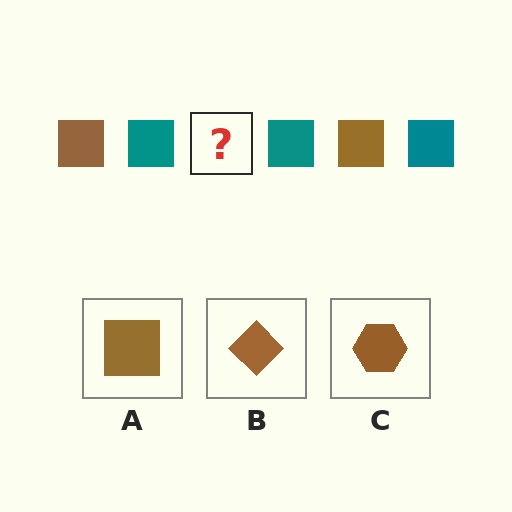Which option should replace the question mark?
Option A.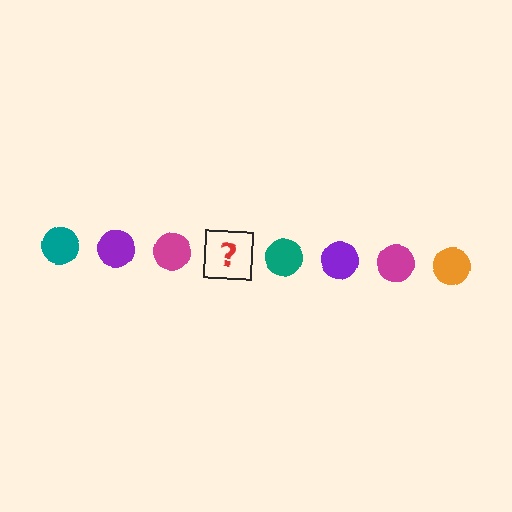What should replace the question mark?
The question mark should be replaced with an orange circle.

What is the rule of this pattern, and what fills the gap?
The rule is that the pattern cycles through teal, purple, magenta, orange circles. The gap should be filled with an orange circle.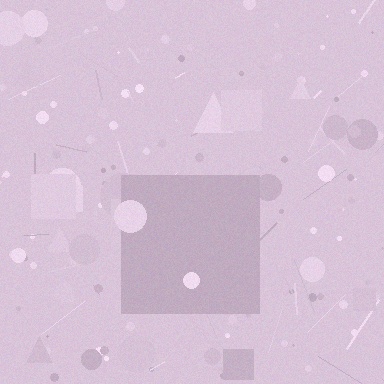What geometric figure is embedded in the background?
A square is embedded in the background.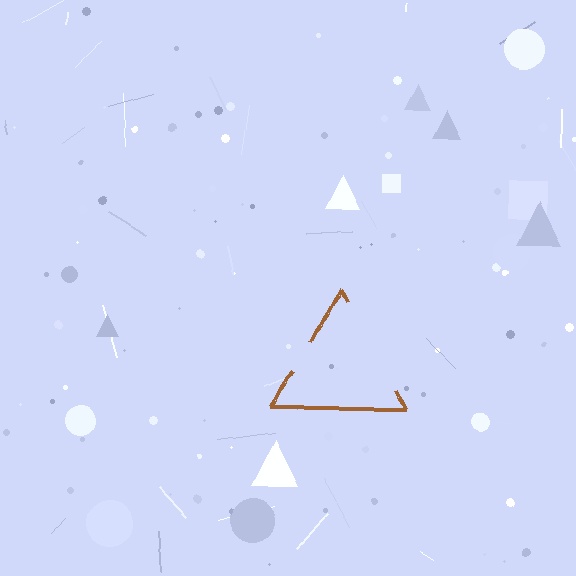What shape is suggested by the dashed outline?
The dashed outline suggests a triangle.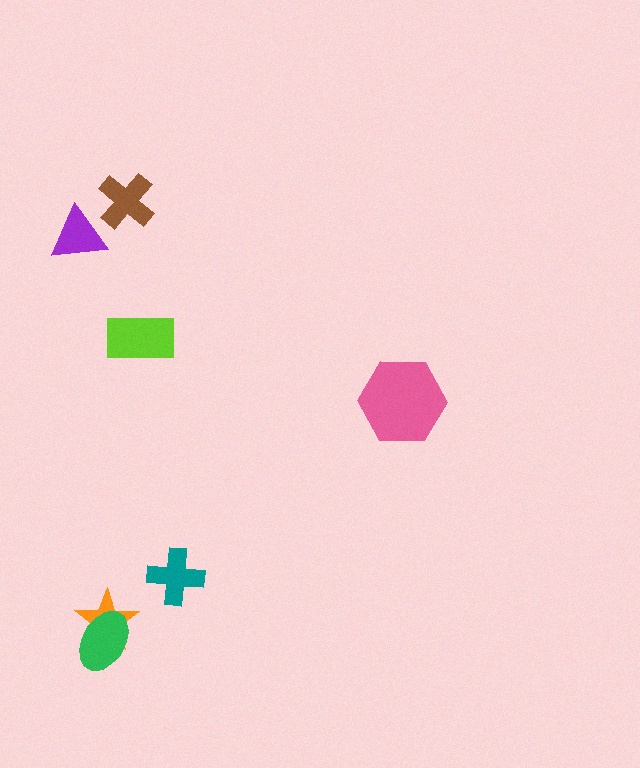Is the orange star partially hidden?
Yes, it is partially covered by another shape.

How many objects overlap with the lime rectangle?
0 objects overlap with the lime rectangle.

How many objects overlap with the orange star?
1 object overlaps with the orange star.